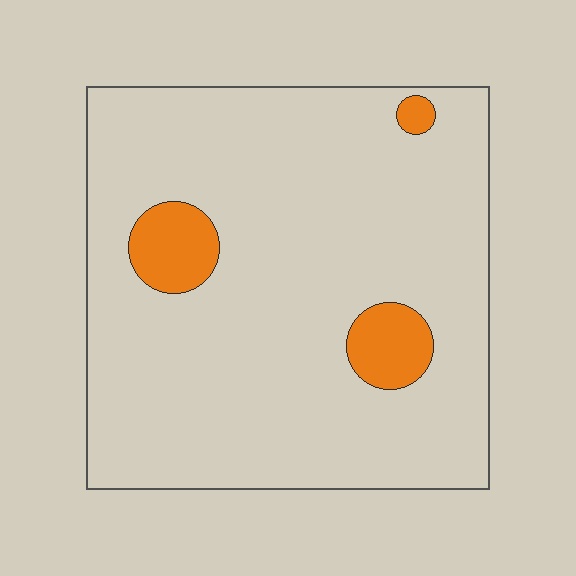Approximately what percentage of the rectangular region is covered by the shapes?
Approximately 10%.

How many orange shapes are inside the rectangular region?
3.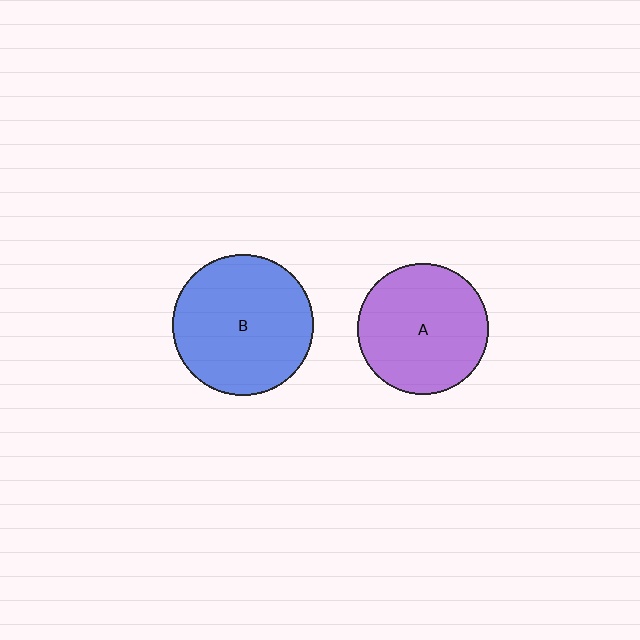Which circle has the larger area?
Circle B (blue).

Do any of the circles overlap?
No, none of the circles overlap.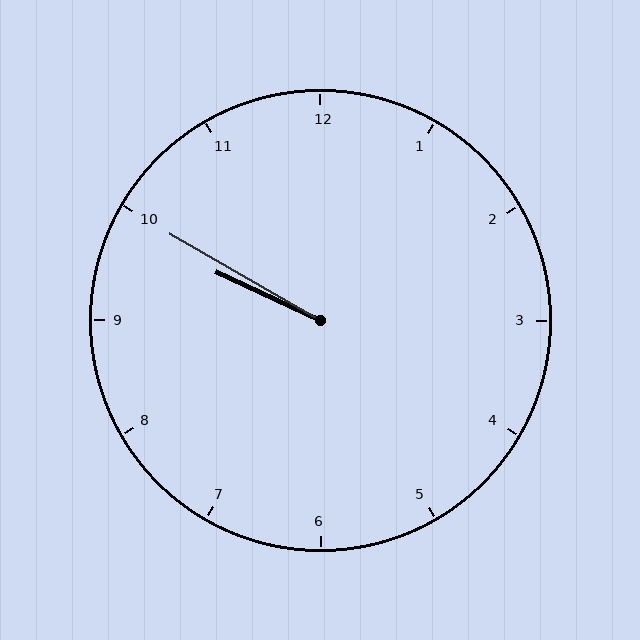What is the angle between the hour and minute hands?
Approximately 5 degrees.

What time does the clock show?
9:50.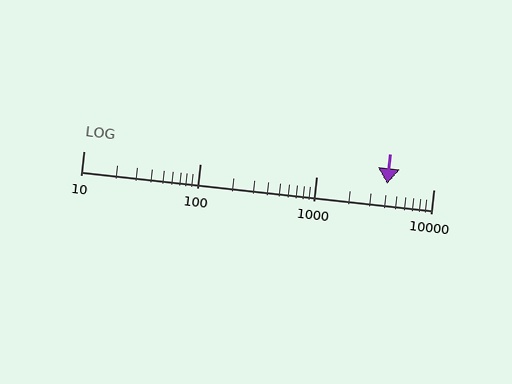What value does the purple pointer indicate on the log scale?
The pointer indicates approximately 4000.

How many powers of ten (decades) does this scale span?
The scale spans 3 decades, from 10 to 10000.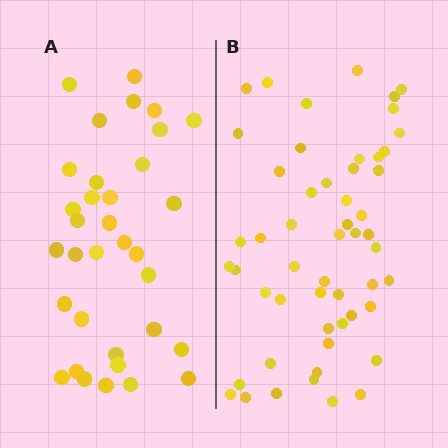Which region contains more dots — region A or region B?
Region B (the right region) has more dots.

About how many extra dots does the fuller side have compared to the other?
Region B has approximately 20 more dots than region A.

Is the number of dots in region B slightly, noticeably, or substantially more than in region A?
Region B has substantially more. The ratio is roughly 1.6 to 1.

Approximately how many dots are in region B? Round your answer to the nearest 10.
About 50 dots. (The exact count is 53, which rounds to 50.)